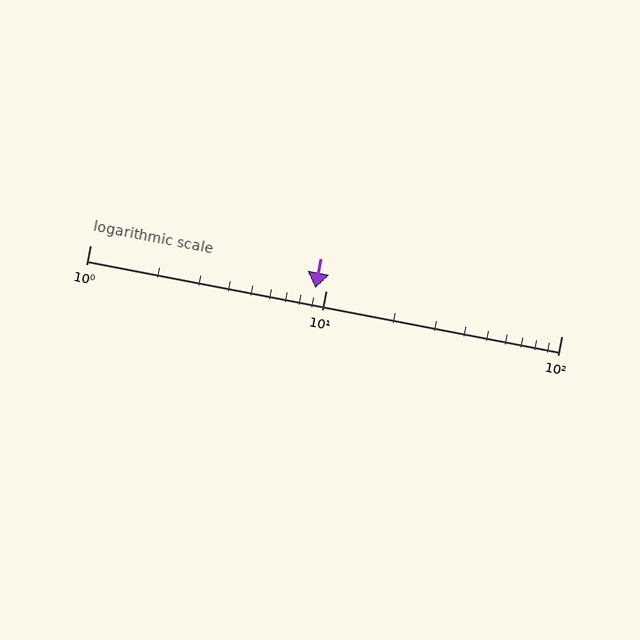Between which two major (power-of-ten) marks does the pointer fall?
The pointer is between 1 and 10.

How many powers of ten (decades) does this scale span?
The scale spans 2 decades, from 1 to 100.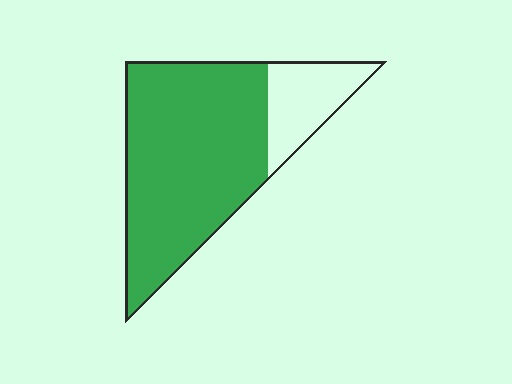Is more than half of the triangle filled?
Yes.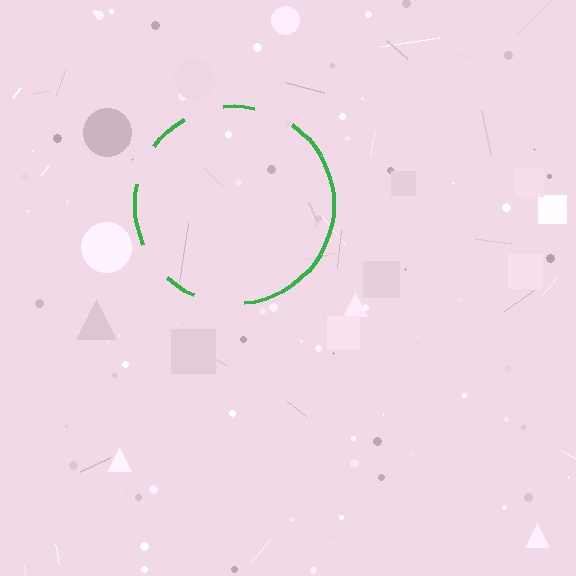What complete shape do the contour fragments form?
The contour fragments form a circle.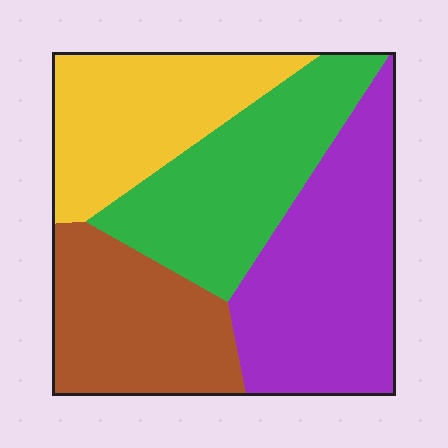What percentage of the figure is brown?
Brown takes up between a sixth and a third of the figure.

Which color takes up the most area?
Purple, at roughly 30%.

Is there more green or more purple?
Purple.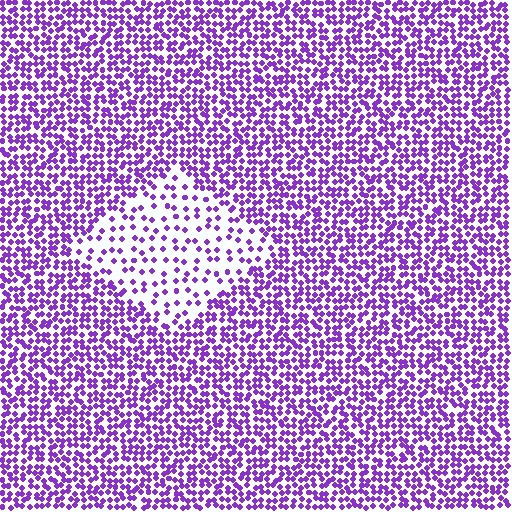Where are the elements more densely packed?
The elements are more densely packed outside the diamond boundary.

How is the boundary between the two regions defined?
The boundary is defined by a change in element density (approximately 2.6x ratio). All elements are the same color, size, and shape.